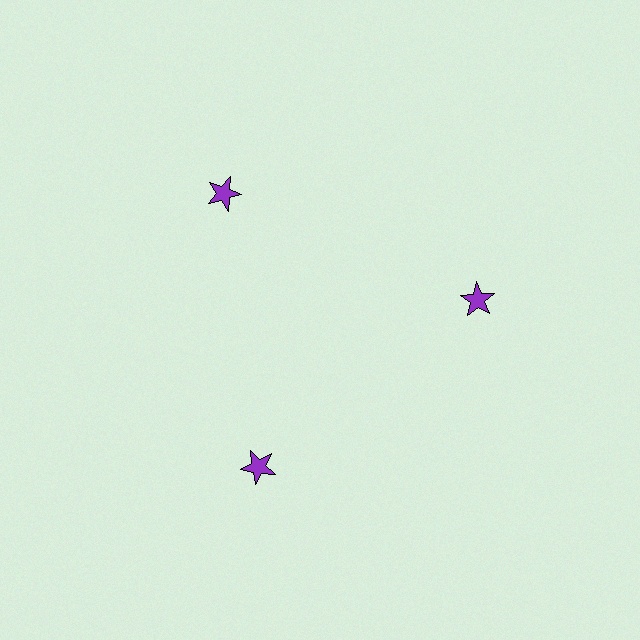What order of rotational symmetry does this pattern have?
This pattern has 3-fold rotational symmetry.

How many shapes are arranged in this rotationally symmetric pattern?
There are 3 shapes, arranged in 3 groups of 1.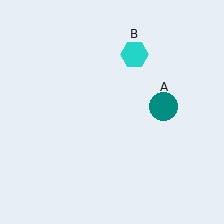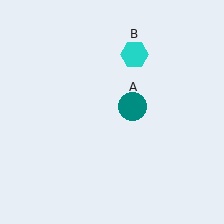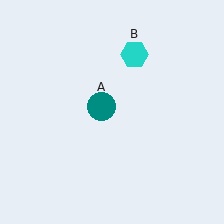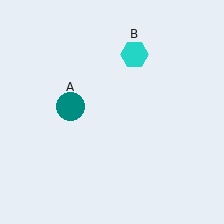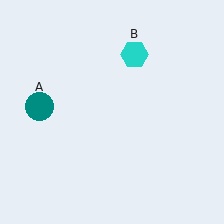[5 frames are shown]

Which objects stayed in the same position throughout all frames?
Cyan hexagon (object B) remained stationary.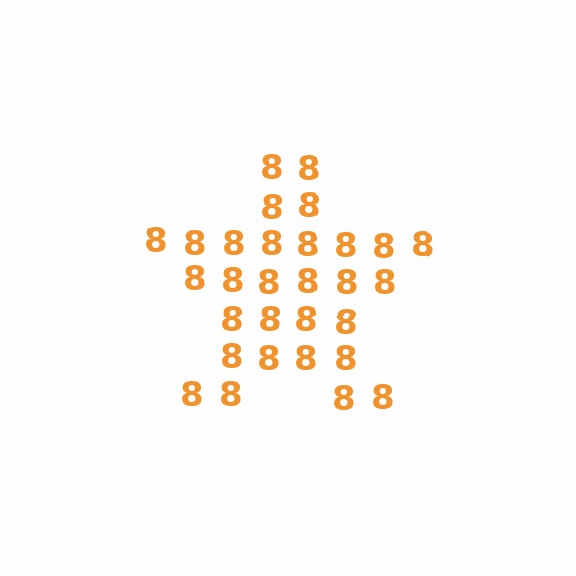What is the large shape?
The large shape is a star.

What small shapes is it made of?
It is made of small digit 8's.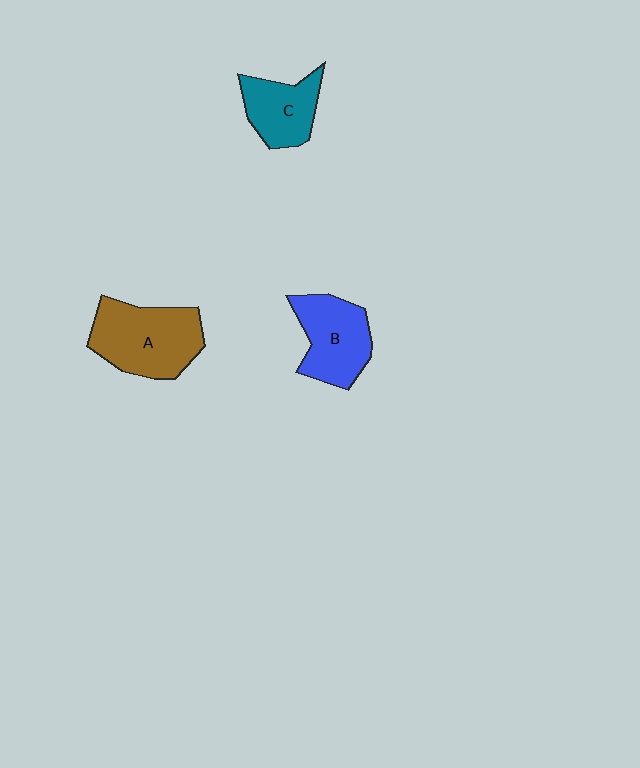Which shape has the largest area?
Shape A (brown).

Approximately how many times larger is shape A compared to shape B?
Approximately 1.3 times.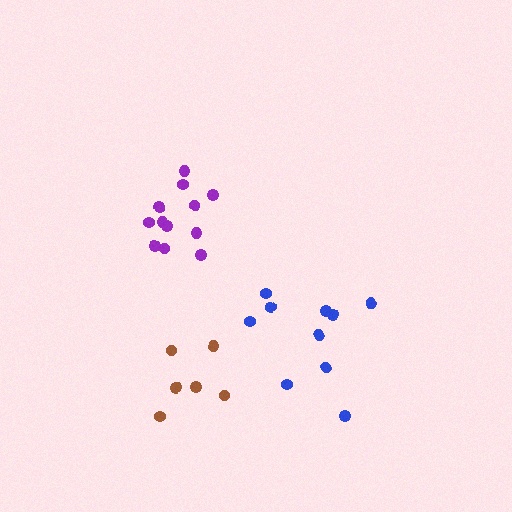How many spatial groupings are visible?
There are 3 spatial groupings.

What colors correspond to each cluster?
The clusters are colored: brown, purple, blue.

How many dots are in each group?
Group 1: 6 dots, Group 2: 12 dots, Group 3: 10 dots (28 total).